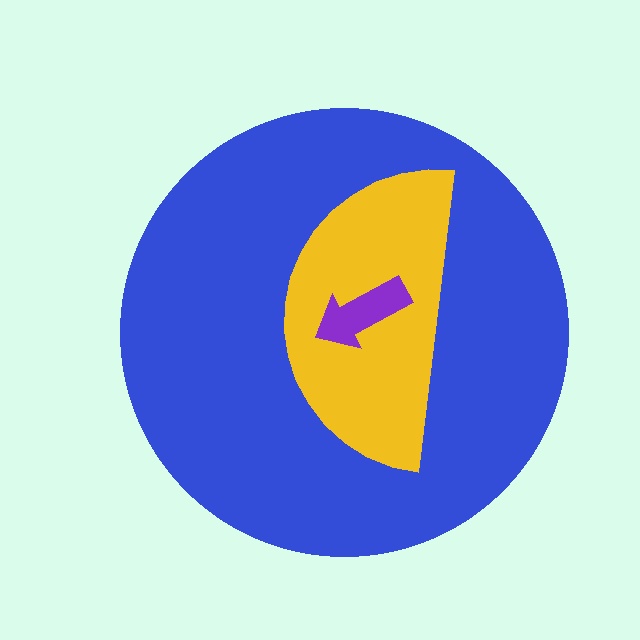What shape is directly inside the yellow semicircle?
The purple arrow.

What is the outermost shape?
The blue circle.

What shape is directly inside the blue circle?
The yellow semicircle.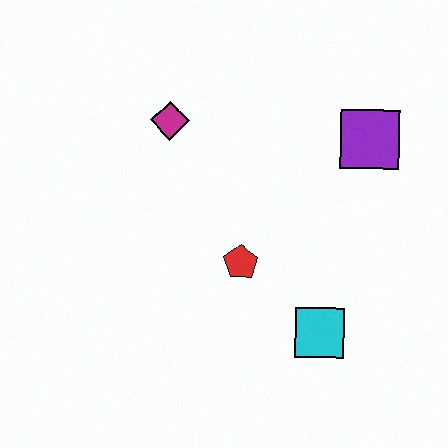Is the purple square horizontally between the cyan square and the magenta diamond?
No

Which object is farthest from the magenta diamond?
The cyan square is farthest from the magenta diamond.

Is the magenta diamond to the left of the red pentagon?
Yes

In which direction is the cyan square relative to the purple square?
The cyan square is below the purple square.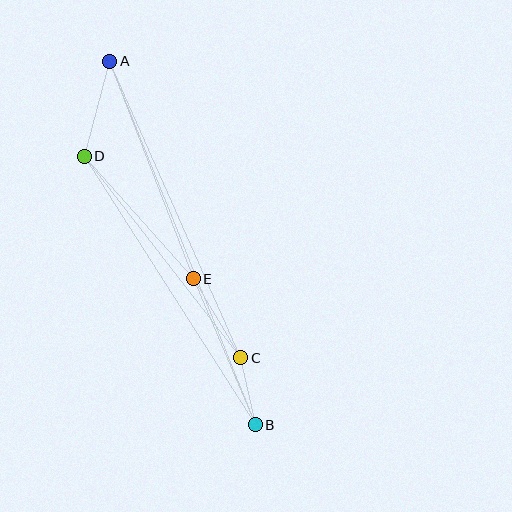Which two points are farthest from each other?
Points A and B are farthest from each other.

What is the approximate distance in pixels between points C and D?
The distance between C and D is approximately 255 pixels.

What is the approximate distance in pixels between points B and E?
The distance between B and E is approximately 159 pixels.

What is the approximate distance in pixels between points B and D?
The distance between B and D is approximately 318 pixels.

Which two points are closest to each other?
Points B and C are closest to each other.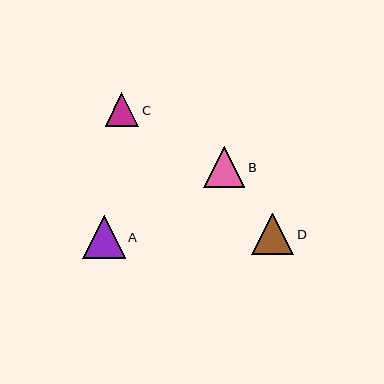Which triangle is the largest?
Triangle A is the largest with a size of approximately 43 pixels.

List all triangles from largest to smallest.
From largest to smallest: A, D, B, C.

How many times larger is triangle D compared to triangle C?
Triangle D is approximately 1.3 times the size of triangle C.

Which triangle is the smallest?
Triangle C is the smallest with a size of approximately 33 pixels.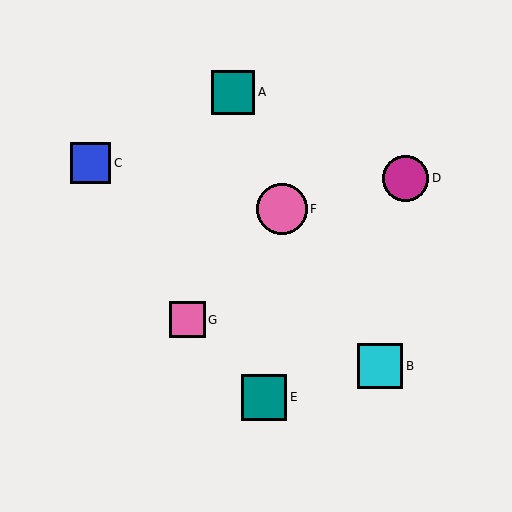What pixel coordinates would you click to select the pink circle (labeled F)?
Click at (282, 209) to select the pink circle F.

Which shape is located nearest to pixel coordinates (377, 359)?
The cyan square (labeled B) at (380, 366) is nearest to that location.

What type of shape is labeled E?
Shape E is a teal square.